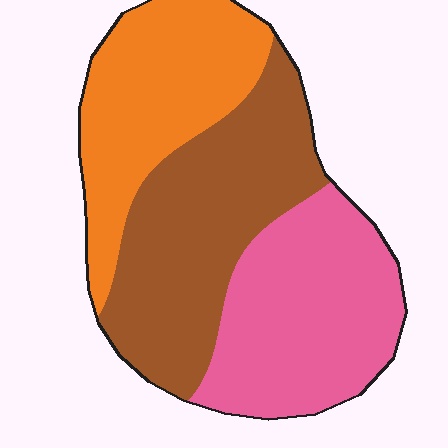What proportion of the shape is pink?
Pink covers 34% of the shape.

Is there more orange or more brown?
Brown.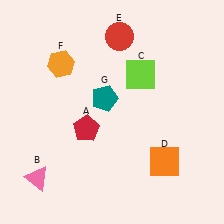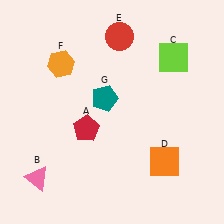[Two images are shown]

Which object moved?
The lime square (C) moved right.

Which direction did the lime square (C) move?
The lime square (C) moved right.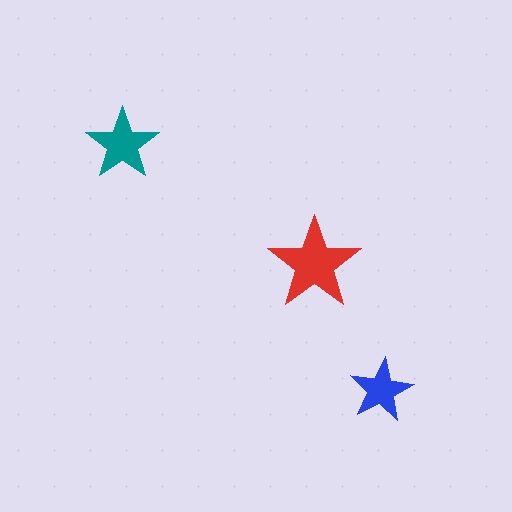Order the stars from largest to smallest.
the red one, the teal one, the blue one.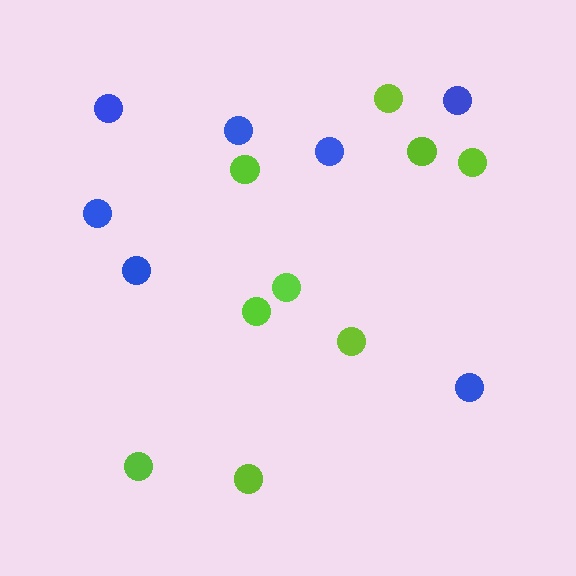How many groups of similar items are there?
There are 2 groups: one group of blue circles (7) and one group of lime circles (9).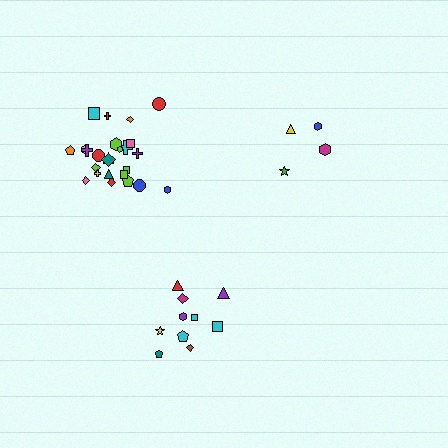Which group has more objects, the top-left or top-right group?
The top-left group.